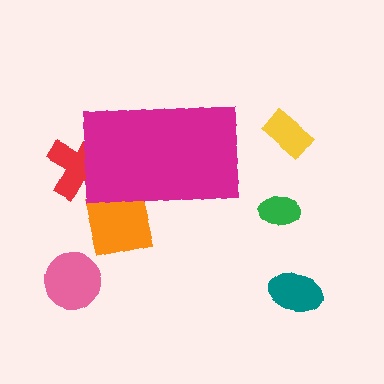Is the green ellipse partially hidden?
No, the green ellipse is fully visible.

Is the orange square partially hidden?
Yes, the orange square is partially hidden behind the magenta rectangle.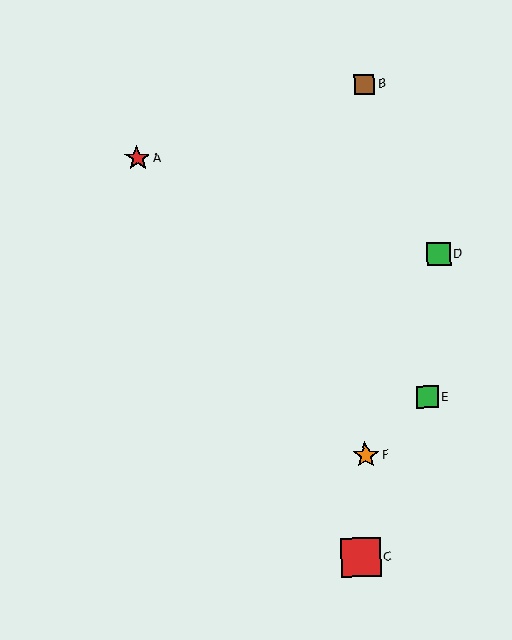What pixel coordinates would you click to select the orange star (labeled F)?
Click at (366, 455) to select the orange star F.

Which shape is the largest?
The red square (labeled C) is the largest.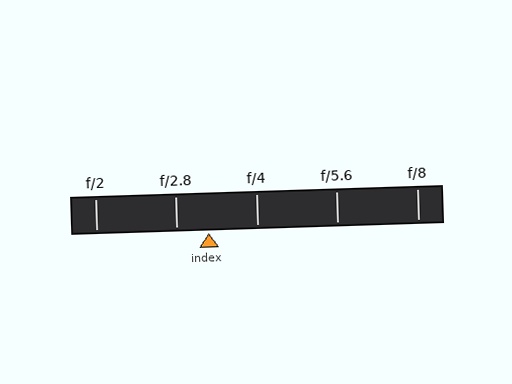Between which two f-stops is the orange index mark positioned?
The index mark is between f/2.8 and f/4.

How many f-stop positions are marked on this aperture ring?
There are 5 f-stop positions marked.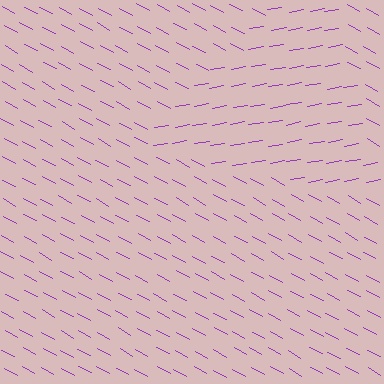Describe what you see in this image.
The image is filled with small purple line segments. A triangle region in the image has lines oriented differently from the surrounding lines, creating a visible texture boundary.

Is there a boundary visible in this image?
Yes, there is a texture boundary formed by a change in line orientation.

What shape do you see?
I see a triangle.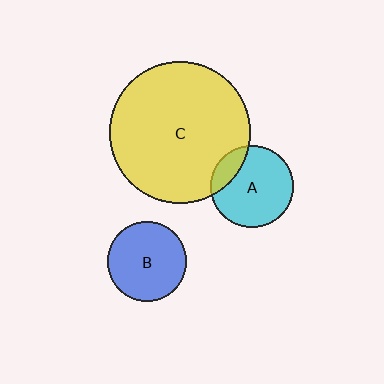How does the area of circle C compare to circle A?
Approximately 2.9 times.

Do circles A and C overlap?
Yes.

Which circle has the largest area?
Circle C (yellow).